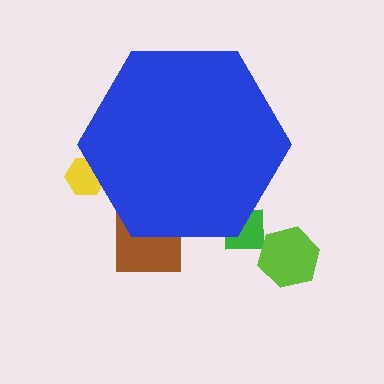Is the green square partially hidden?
Yes, the green square is partially hidden behind the blue hexagon.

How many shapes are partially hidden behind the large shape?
3 shapes are partially hidden.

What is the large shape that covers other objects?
A blue hexagon.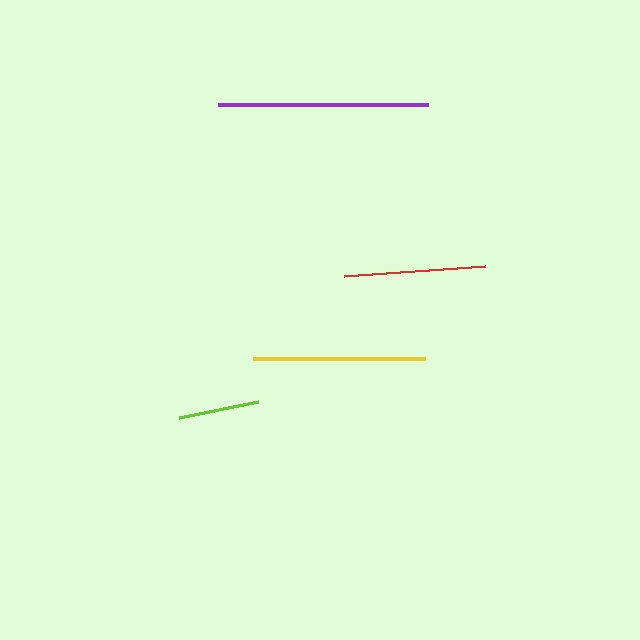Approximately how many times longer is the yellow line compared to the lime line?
The yellow line is approximately 2.1 times the length of the lime line.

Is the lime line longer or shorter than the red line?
The red line is longer than the lime line.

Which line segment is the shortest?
The lime line is the shortest at approximately 80 pixels.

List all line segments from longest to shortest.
From longest to shortest: purple, yellow, red, lime.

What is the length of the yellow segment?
The yellow segment is approximately 172 pixels long.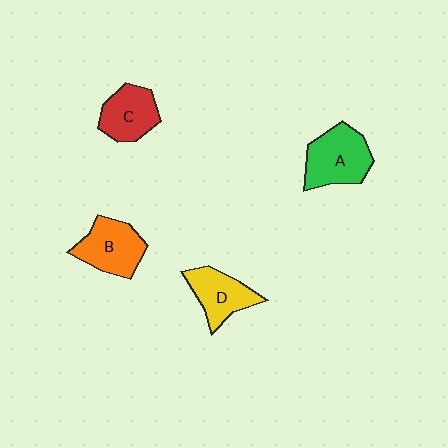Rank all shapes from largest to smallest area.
From largest to smallest: A (green), B (orange), D (yellow), C (red).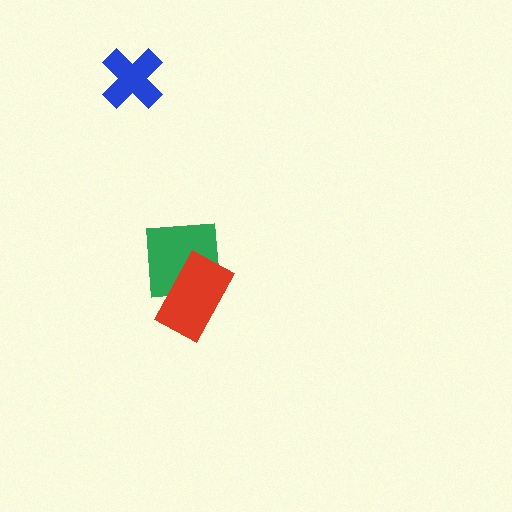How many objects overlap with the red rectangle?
1 object overlaps with the red rectangle.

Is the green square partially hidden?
Yes, it is partially covered by another shape.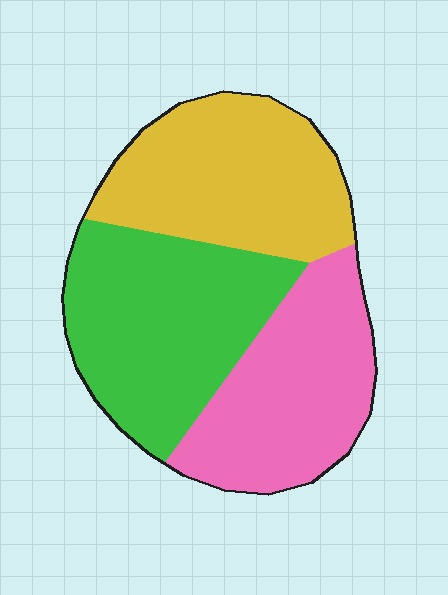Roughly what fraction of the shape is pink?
Pink takes up about one third (1/3) of the shape.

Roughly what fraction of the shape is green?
Green covers roughly 35% of the shape.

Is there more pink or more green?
Green.